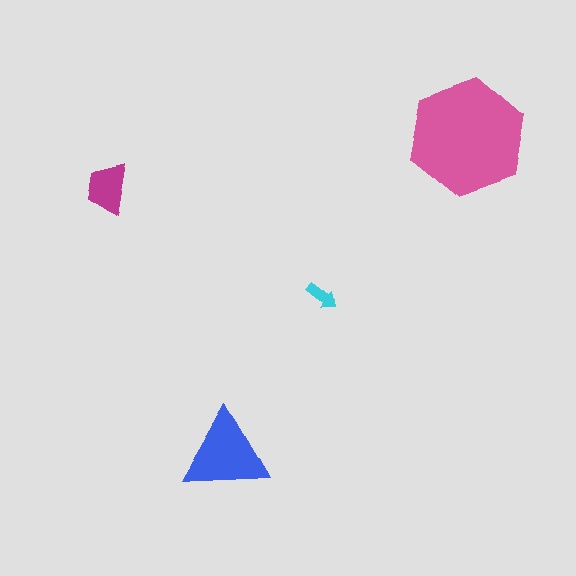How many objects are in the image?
There are 4 objects in the image.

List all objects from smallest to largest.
The cyan arrow, the magenta trapezoid, the blue triangle, the pink hexagon.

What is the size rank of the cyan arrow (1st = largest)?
4th.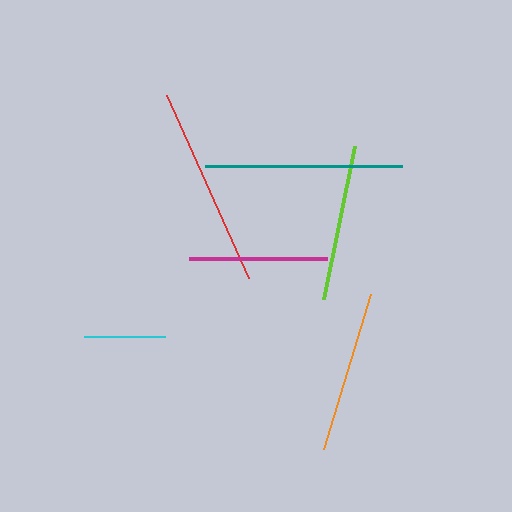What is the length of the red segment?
The red segment is approximately 201 pixels long.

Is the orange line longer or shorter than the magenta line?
The orange line is longer than the magenta line.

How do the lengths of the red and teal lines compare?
The red and teal lines are approximately the same length.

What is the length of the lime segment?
The lime segment is approximately 156 pixels long.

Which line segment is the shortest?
The cyan line is the shortest at approximately 81 pixels.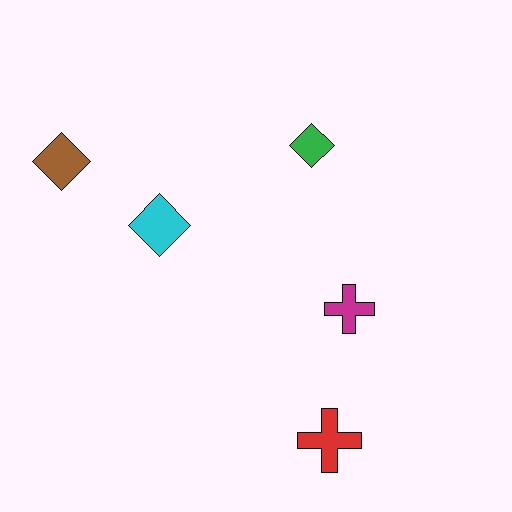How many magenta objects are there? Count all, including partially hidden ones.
There is 1 magenta object.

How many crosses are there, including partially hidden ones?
There are 2 crosses.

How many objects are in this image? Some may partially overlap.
There are 5 objects.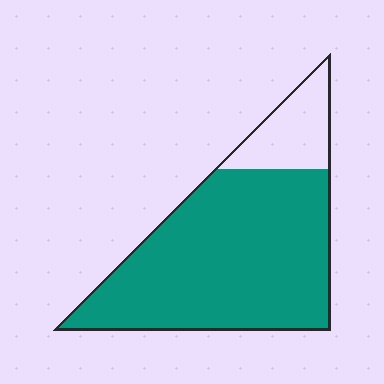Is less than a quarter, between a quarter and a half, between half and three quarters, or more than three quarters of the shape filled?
More than three quarters.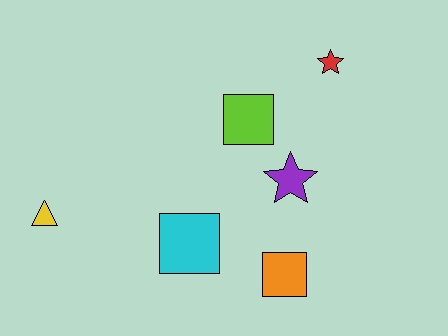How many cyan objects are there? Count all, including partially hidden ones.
There is 1 cyan object.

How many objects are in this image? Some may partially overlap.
There are 6 objects.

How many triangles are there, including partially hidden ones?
There is 1 triangle.